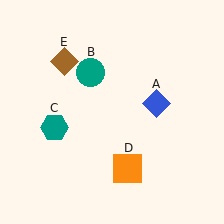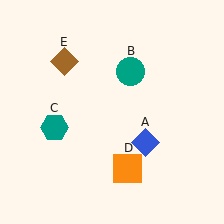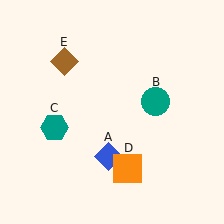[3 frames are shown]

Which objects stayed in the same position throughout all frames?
Teal hexagon (object C) and orange square (object D) and brown diamond (object E) remained stationary.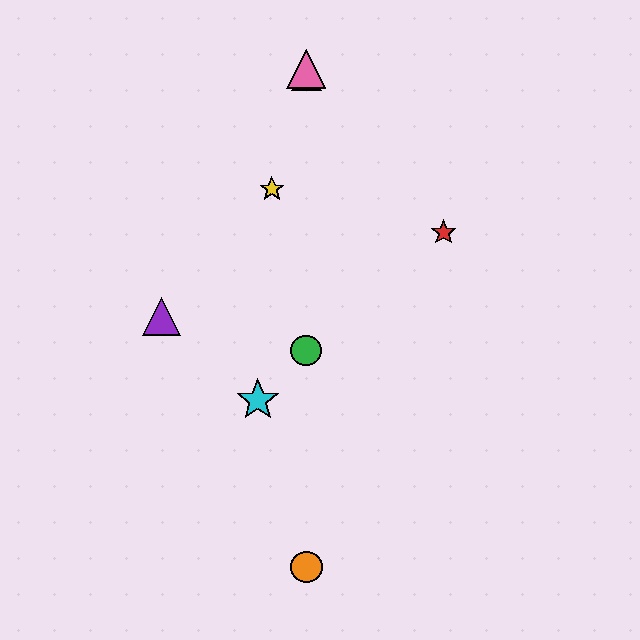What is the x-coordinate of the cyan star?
The cyan star is at x≈258.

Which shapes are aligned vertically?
The blue triangle, the green circle, the orange circle, the pink triangle are aligned vertically.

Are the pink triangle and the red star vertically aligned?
No, the pink triangle is at x≈306 and the red star is at x≈444.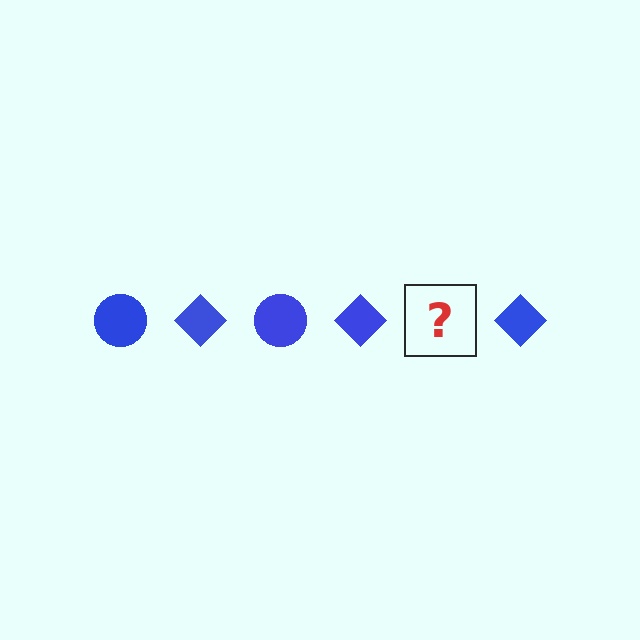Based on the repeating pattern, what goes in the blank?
The blank should be a blue circle.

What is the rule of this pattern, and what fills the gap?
The rule is that the pattern cycles through circle, diamond shapes in blue. The gap should be filled with a blue circle.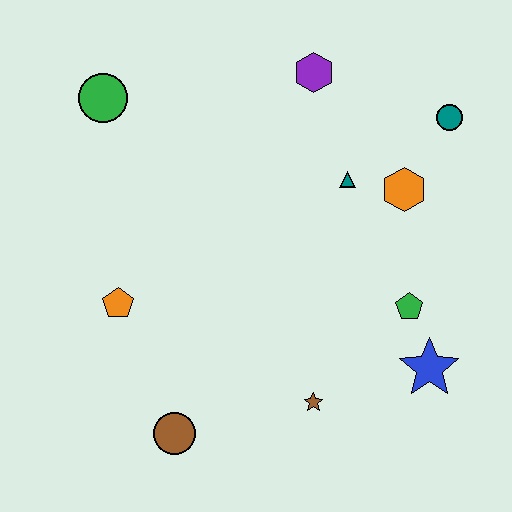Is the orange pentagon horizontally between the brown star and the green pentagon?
No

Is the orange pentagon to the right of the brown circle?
No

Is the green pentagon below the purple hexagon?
Yes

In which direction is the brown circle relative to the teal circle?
The brown circle is below the teal circle.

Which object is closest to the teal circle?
The orange hexagon is closest to the teal circle.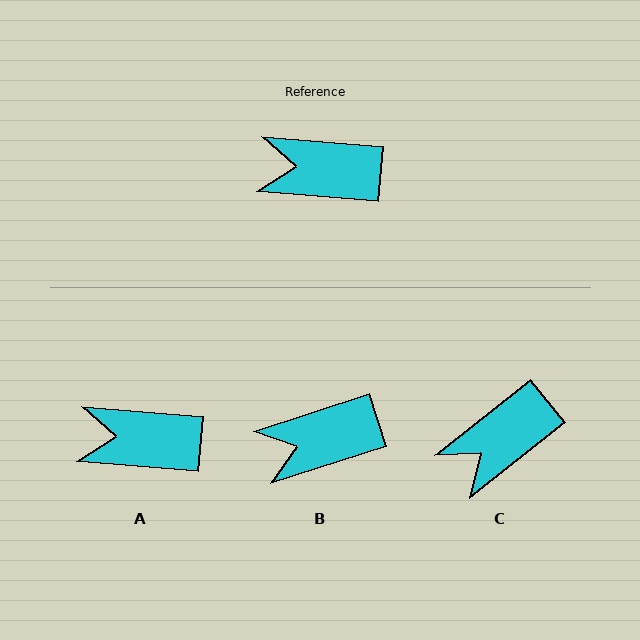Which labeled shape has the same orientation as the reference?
A.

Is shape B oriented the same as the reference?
No, it is off by about 23 degrees.